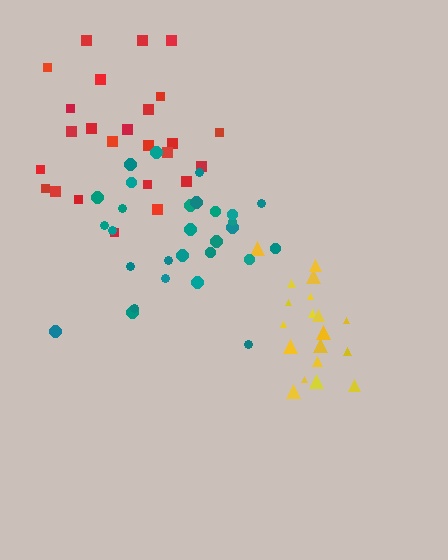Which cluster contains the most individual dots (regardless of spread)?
Teal (29).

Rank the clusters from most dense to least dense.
teal, yellow, red.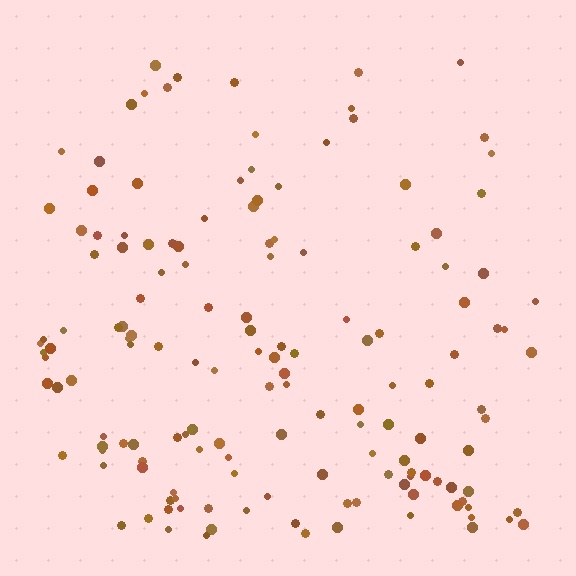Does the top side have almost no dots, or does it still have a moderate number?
Still a moderate number, just noticeably fewer than the bottom.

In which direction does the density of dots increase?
From top to bottom, with the bottom side densest.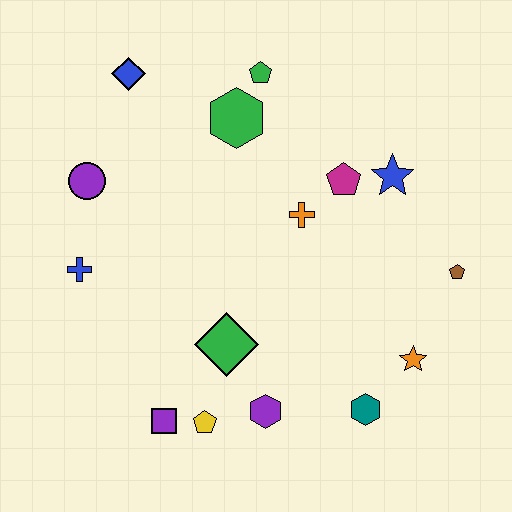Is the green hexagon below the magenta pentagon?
No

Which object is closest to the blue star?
The magenta pentagon is closest to the blue star.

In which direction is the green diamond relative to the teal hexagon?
The green diamond is to the left of the teal hexagon.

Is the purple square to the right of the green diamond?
No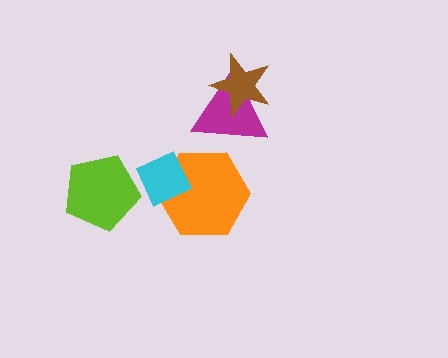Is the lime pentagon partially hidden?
No, no other shape covers it.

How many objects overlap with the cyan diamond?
1 object overlaps with the cyan diamond.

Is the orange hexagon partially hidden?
Yes, it is partially covered by another shape.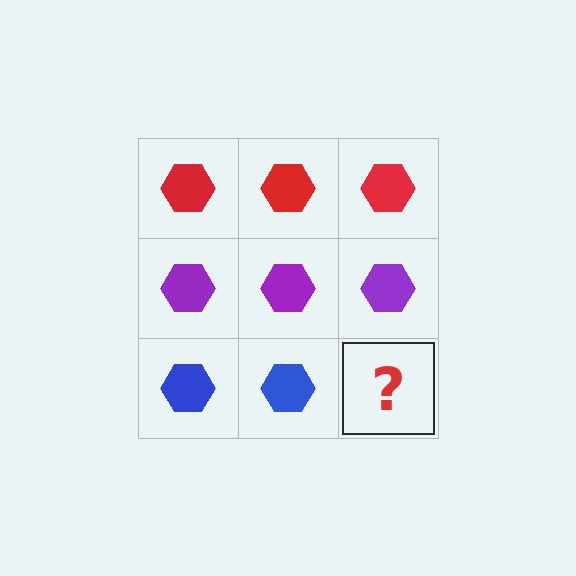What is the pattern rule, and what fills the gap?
The rule is that each row has a consistent color. The gap should be filled with a blue hexagon.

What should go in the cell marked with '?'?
The missing cell should contain a blue hexagon.